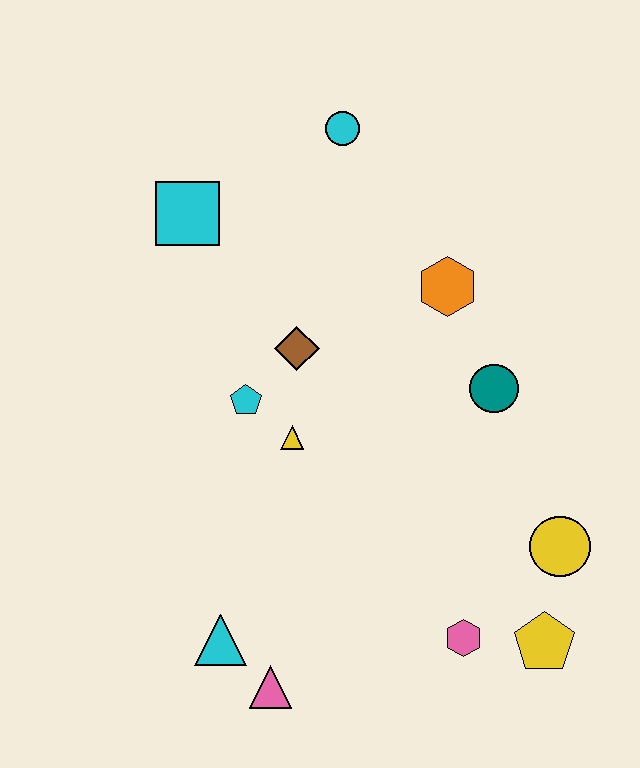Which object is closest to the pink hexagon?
The yellow pentagon is closest to the pink hexagon.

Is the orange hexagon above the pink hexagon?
Yes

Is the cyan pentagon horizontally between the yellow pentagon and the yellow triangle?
No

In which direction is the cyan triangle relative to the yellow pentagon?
The cyan triangle is to the left of the yellow pentagon.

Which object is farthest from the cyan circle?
The pink triangle is farthest from the cyan circle.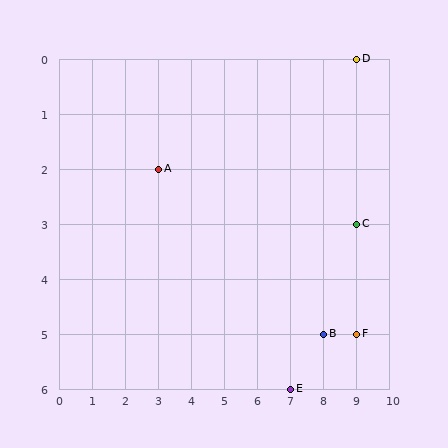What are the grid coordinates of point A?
Point A is at grid coordinates (3, 2).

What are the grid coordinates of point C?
Point C is at grid coordinates (9, 3).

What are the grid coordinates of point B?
Point B is at grid coordinates (8, 5).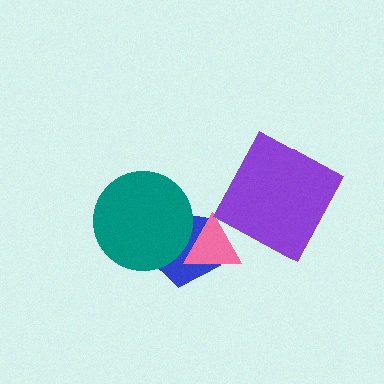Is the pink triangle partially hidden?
Yes, it is partially covered by another shape.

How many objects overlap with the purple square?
0 objects overlap with the purple square.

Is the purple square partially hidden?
No, no other shape covers it.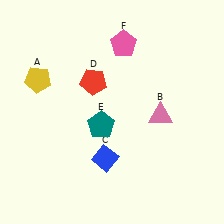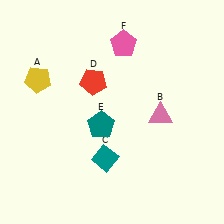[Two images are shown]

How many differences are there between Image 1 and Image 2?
There is 1 difference between the two images.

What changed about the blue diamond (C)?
In Image 1, C is blue. In Image 2, it changed to teal.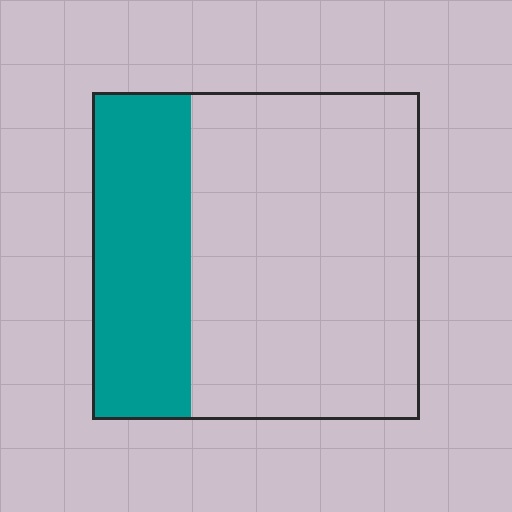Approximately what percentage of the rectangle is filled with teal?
Approximately 30%.